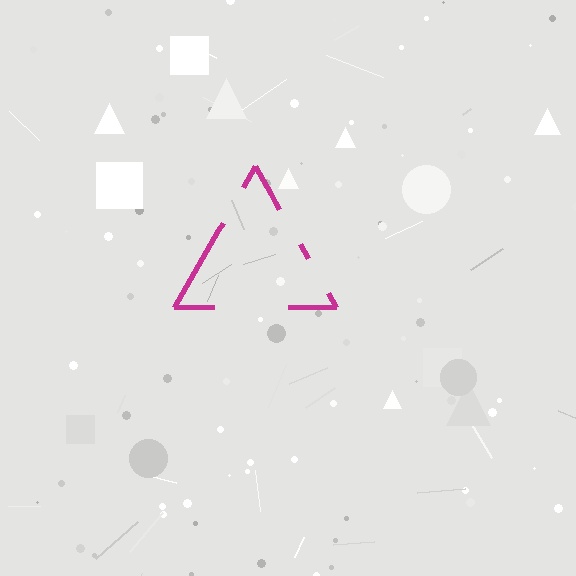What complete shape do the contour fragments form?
The contour fragments form a triangle.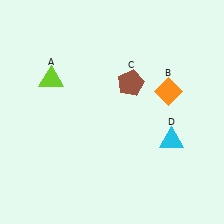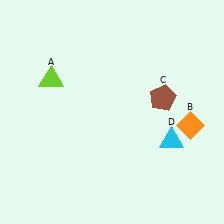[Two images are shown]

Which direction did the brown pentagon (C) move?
The brown pentagon (C) moved right.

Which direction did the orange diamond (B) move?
The orange diamond (B) moved down.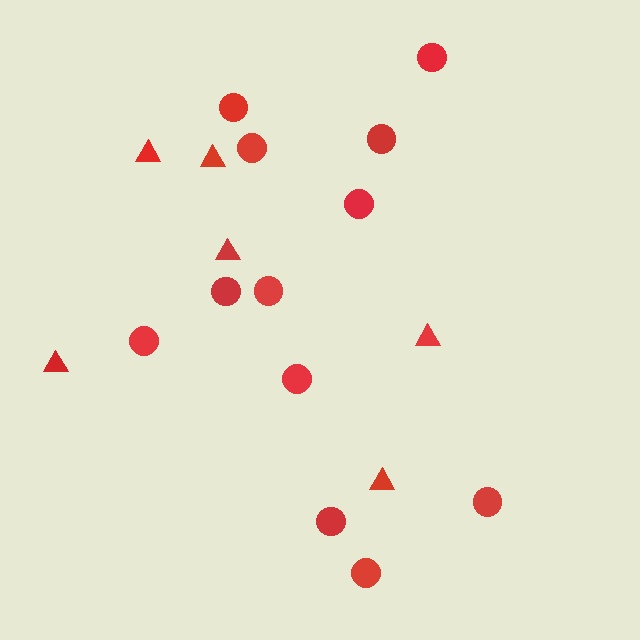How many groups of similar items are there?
There are 2 groups: one group of circles (12) and one group of triangles (6).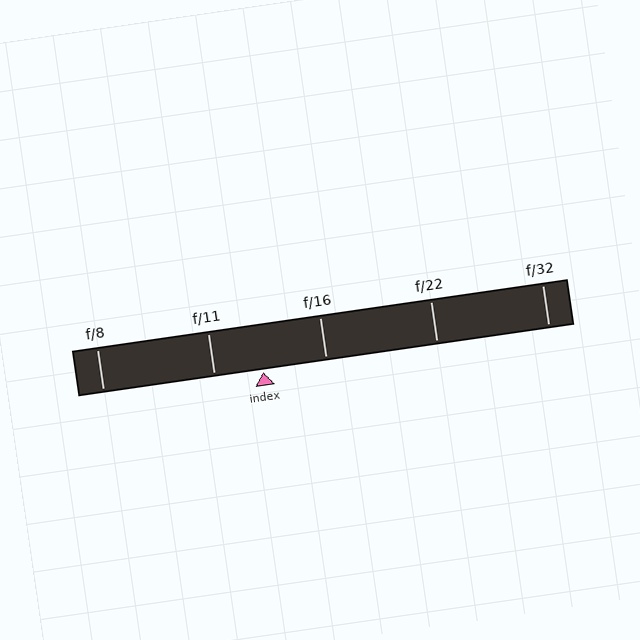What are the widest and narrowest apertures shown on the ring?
The widest aperture shown is f/8 and the narrowest is f/32.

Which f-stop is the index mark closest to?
The index mark is closest to f/11.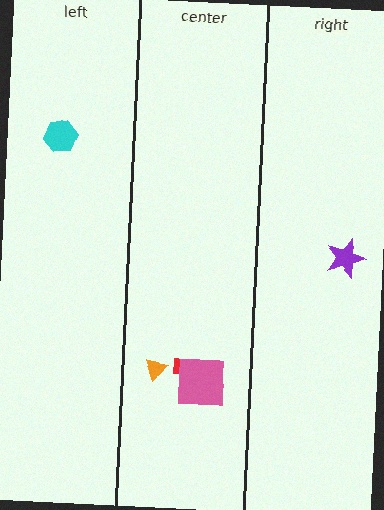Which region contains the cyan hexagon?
The left region.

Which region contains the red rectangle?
The center region.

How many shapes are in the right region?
1.